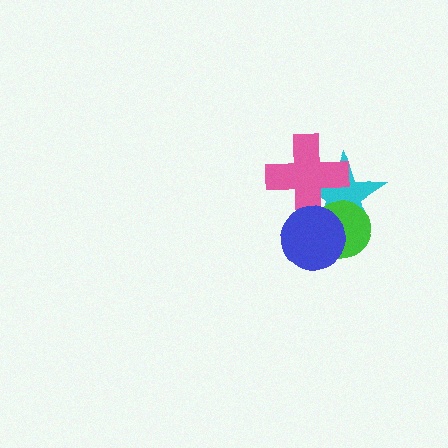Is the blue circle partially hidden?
No, no other shape covers it.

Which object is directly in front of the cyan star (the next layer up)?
The pink cross is directly in front of the cyan star.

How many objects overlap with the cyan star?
3 objects overlap with the cyan star.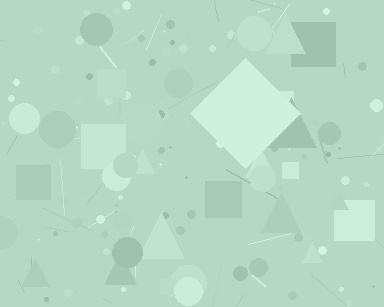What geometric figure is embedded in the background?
A diamond is embedded in the background.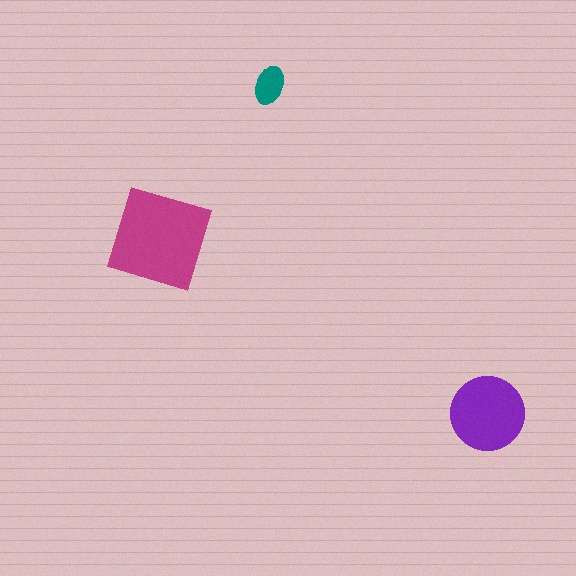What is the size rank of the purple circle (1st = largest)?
2nd.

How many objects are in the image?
There are 3 objects in the image.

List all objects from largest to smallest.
The magenta diamond, the purple circle, the teal ellipse.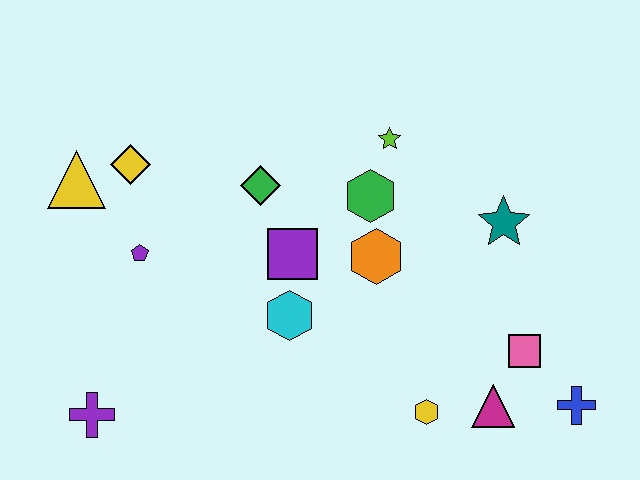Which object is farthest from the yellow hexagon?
The yellow triangle is farthest from the yellow hexagon.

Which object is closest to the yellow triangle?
The yellow diamond is closest to the yellow triangle.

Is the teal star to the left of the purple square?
No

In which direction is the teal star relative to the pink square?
The teal star is above the pink square.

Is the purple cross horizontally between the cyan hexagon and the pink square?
No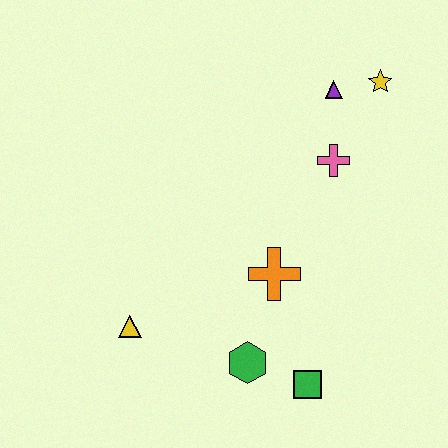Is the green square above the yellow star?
No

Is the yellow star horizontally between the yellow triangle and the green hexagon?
No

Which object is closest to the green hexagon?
The green square is closest to the green hexagon.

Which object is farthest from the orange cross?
The yellow star is farthest from the orange cross.